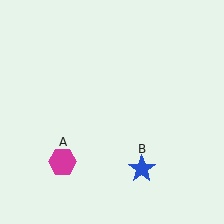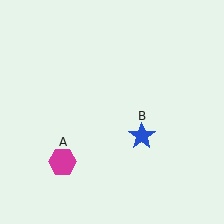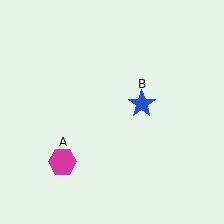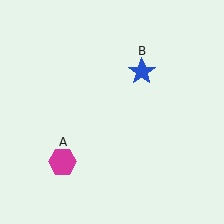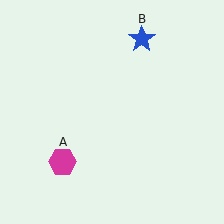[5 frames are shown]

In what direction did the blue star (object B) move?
The blue star (object B) moved up.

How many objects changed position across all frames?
1 object changed position: blue star (object B).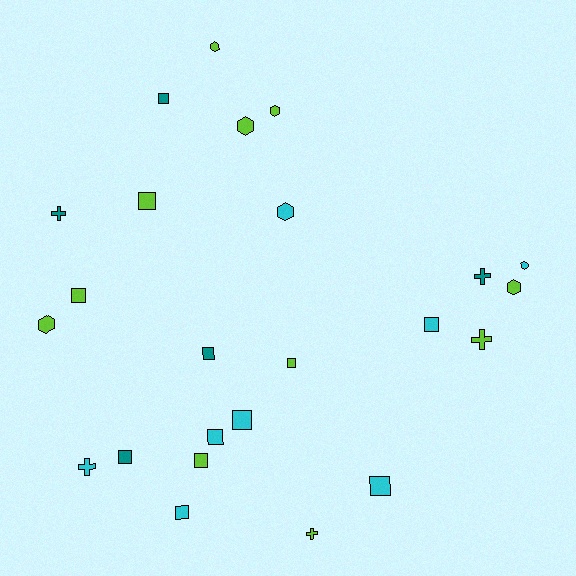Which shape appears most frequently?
Square, with 12 objects.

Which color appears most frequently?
Lime, with 11 objects.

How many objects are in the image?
There are 24 objects.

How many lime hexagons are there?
There are 5 lime hexagons.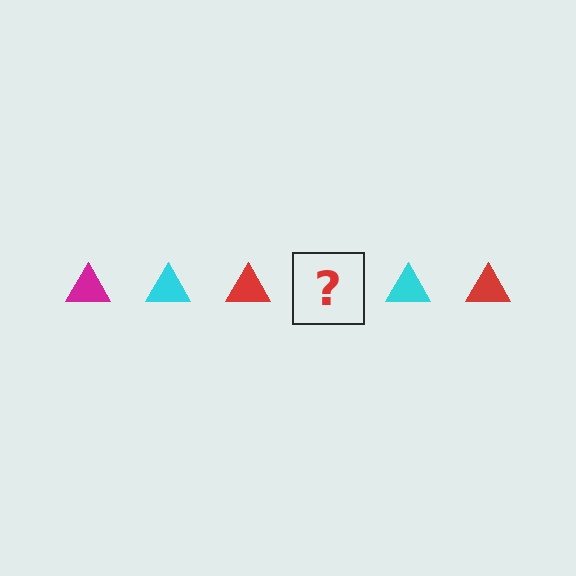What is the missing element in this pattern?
The missing element is a magenta triangle.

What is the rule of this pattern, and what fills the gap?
The rule is that the pattern cycles through magenta, cyan, red triangles. The gap should be filled with a magenta triangle.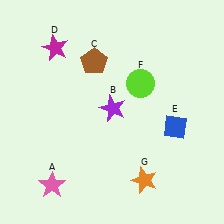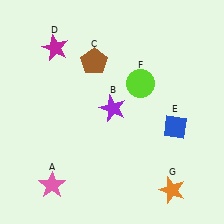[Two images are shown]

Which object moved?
The orange star (G) moved right.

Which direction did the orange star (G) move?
The orange star (G) moved right.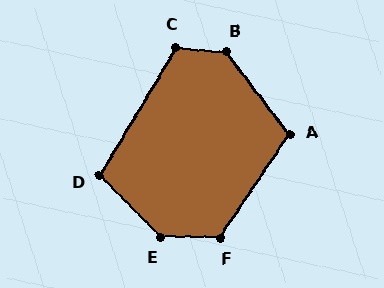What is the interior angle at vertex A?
Approximately 109 degrees (obtuse).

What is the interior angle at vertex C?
Approximately 115 degrees (obtuse).